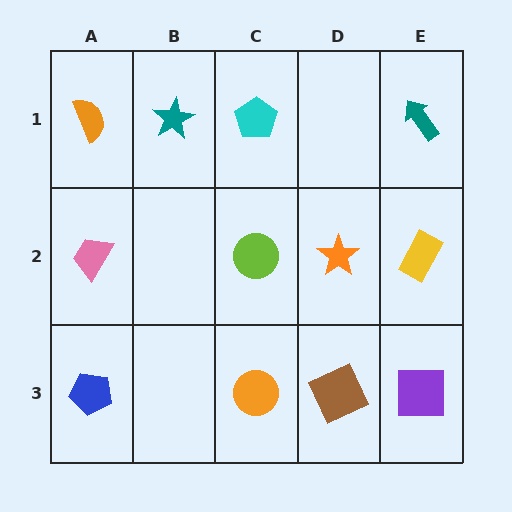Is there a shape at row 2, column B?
No, that cell is empty.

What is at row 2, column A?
A pink trapezoid.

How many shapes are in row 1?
4 shapes.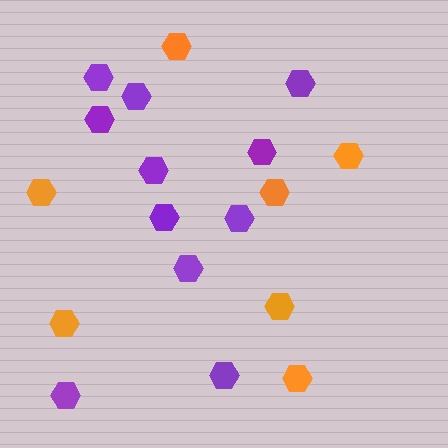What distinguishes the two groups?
There are 2 groups: one group of purple hexagons (11) and one group of orange hexagons (7).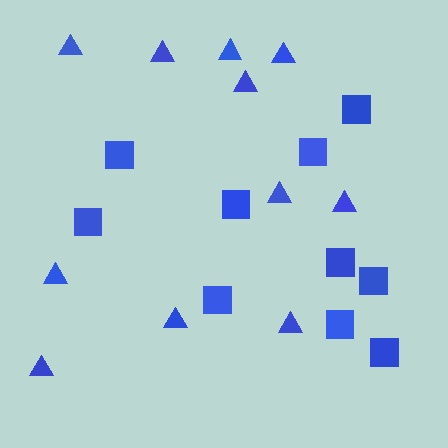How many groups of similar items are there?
There are 2 groups: one group of squares (10) and one group of triangles (11).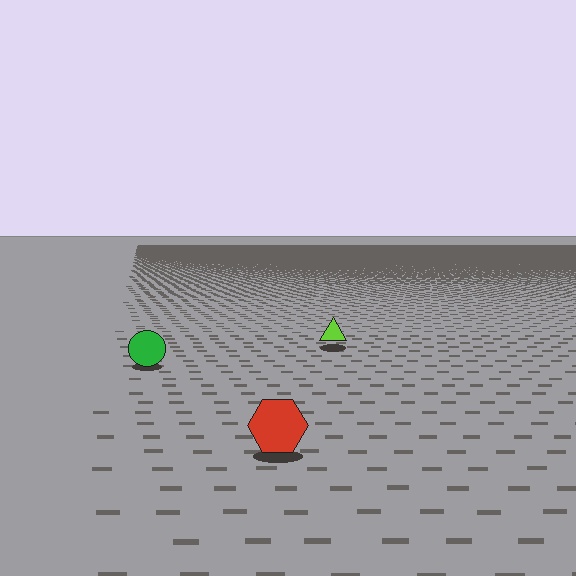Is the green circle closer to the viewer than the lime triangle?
Yes. The green circle is closer — you can tell from the texture gradient: the ground texture is coarser near it.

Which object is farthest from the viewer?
The lime triangle is farthest from the viewer. It appears smaller and the ground texture around it is denser.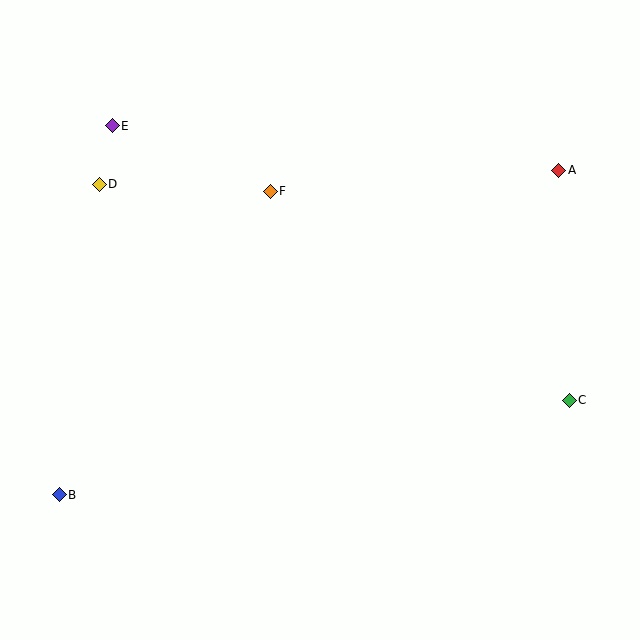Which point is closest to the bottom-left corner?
Point B is closest to the bottom-left corner.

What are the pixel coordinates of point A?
Point A is at (559, 170).